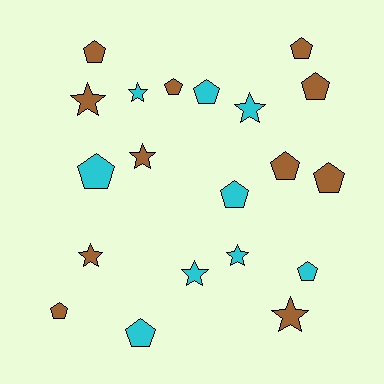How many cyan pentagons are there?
There are 5 cyan pentagons.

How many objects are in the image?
There are 20 objects.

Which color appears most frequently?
Brown, with 11 objects.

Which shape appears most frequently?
Pentagon, with 12 objects.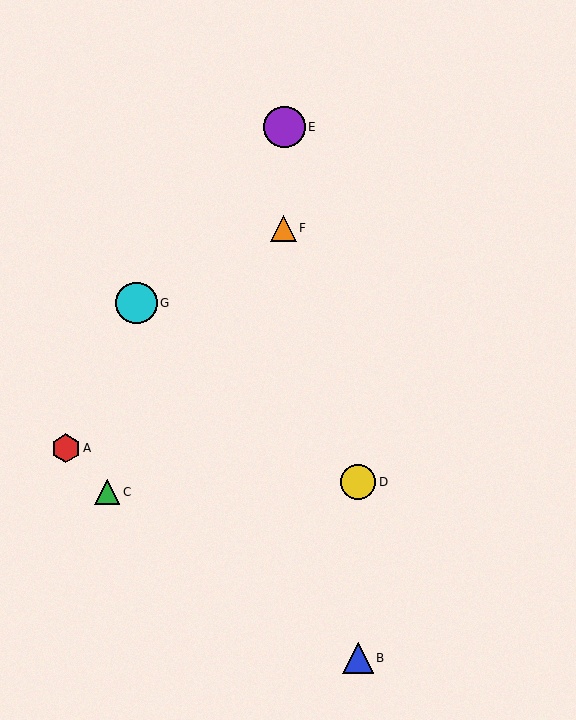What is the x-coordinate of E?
Object E is at x≈285.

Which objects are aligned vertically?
Objects B, D are aligned vertically.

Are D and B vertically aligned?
Yes, both are at x≈358.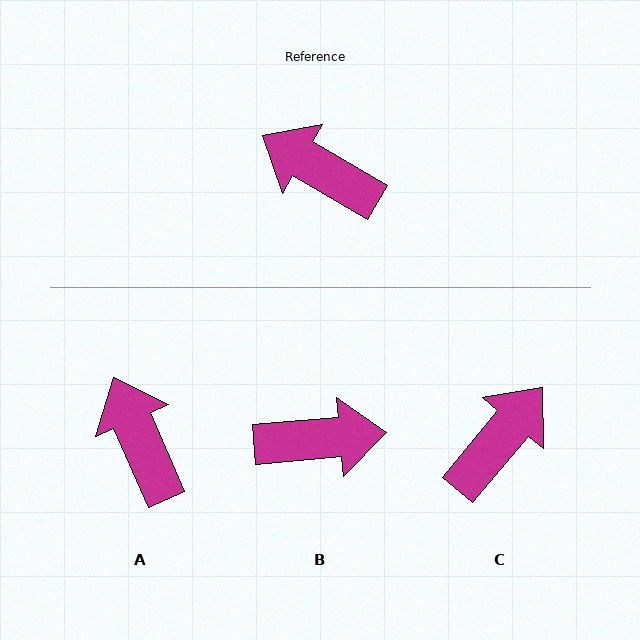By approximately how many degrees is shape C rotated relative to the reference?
Approximately 99 degrees clockwise.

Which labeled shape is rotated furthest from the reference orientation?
B, about 145 degrees away.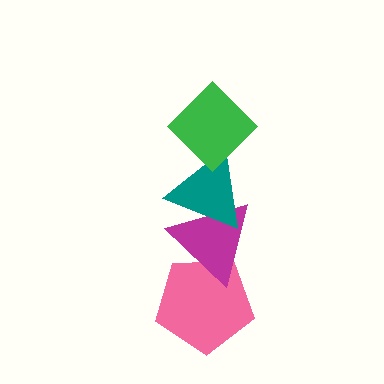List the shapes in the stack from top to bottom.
From top to bottom: the green diamond, the teal triangle, the magenta triangle, the pink pentagon.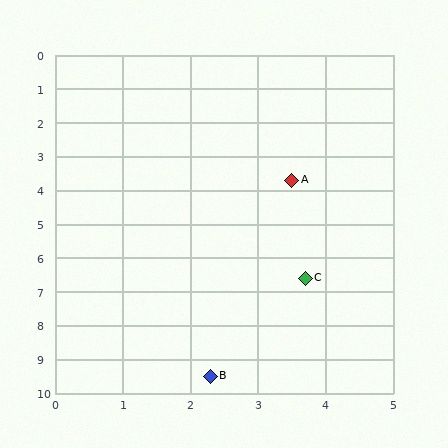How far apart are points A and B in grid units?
Points A and B are about 5.9 grid units apart.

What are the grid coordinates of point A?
Point A is at approximately (3.5, 3.7).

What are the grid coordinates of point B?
Point B is at approximately (2.3, 9.5).